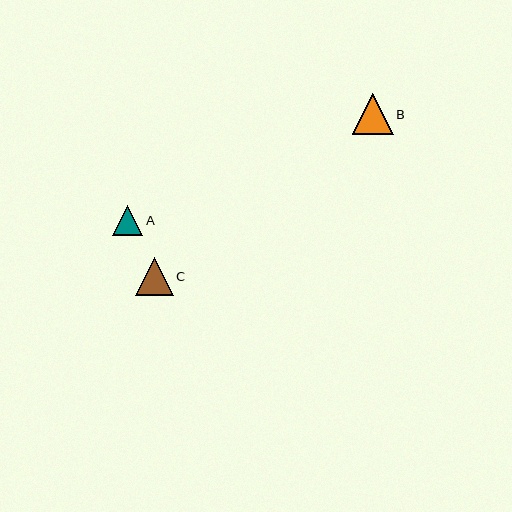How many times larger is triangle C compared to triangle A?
Triangle C is approximately 1.3 times the size of triangle A.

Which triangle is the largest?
Triangle B is the largest with a size of approximately 41 pixels.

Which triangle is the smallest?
Triangle A is the smallest with a size of approximately 30 pixels.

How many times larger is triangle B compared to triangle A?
Triangle B is approximately 1.4 times the size of triangle A.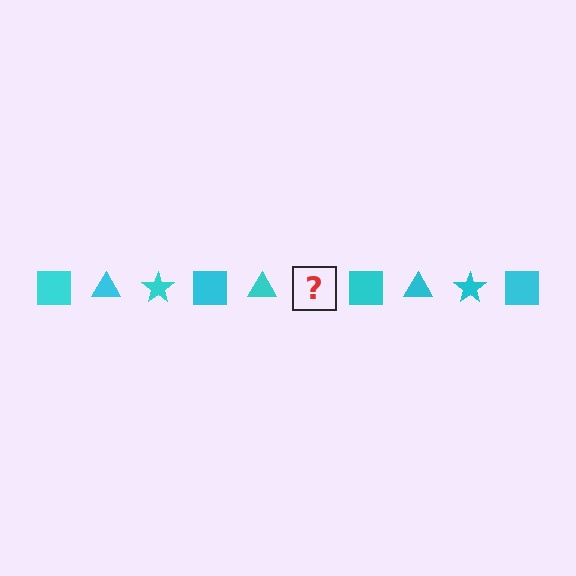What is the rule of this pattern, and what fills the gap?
The rule is that the pattern cycles through square, triangle, star shapes in cyan. The gap should be filled with a cyan star.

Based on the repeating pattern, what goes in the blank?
The blank should be a cyan star.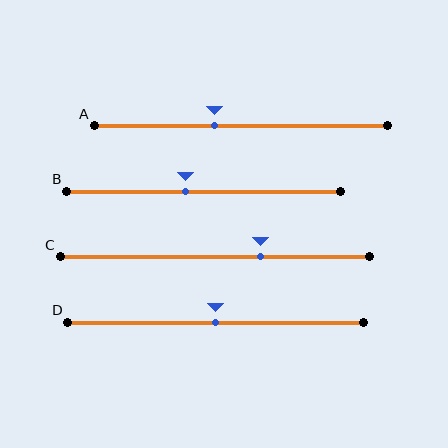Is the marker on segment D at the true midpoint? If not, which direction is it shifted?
Yes, the marker on segment D is at the true midpoint.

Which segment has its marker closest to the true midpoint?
Segment D has its marker closest to the true midpoint.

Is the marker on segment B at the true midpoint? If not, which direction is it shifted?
No, the marker on segment B is shifted to the left by about 7% of the segment length.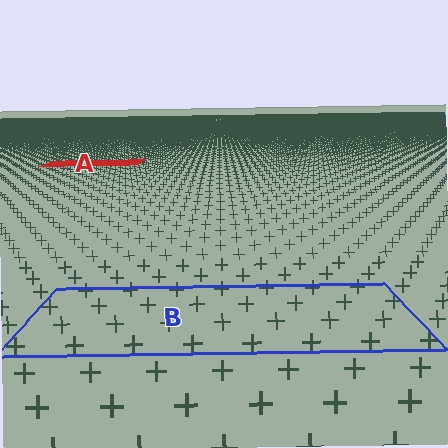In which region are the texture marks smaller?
The texture marks are smaller in region A, because it is farther away.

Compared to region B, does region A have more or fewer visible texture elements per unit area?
Region A has more texture elements per unit area — they are packed more densely because it is farther away.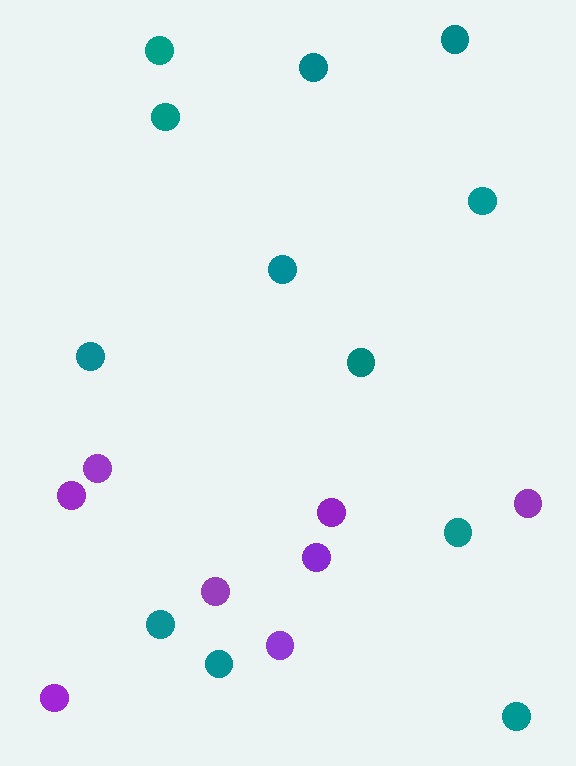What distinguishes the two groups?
There are 2 groups: one group of purple circles (8) and one group of teal circles (12).